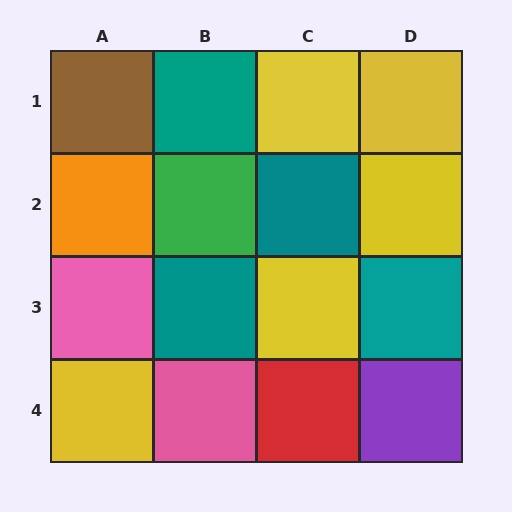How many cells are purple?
1 cell is purple.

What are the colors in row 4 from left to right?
Yellow, pink, red, purple.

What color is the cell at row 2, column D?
Yellow.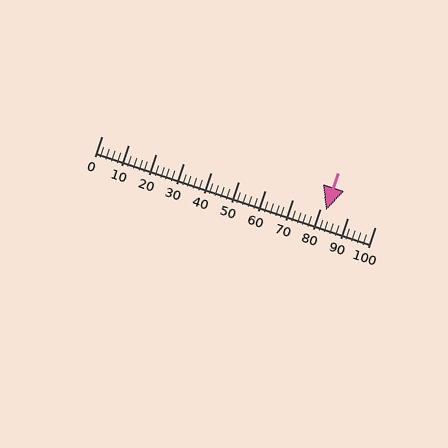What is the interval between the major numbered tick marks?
The major tick marks are spaced 10 units apart.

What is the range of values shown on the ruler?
The ruler shows values from 0 to 100.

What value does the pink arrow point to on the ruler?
The pink arrow points to approximately 82.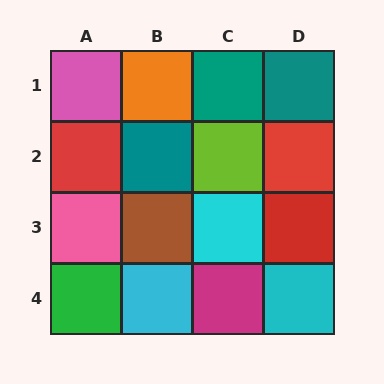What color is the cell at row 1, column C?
Teal.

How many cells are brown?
1 cell is brown.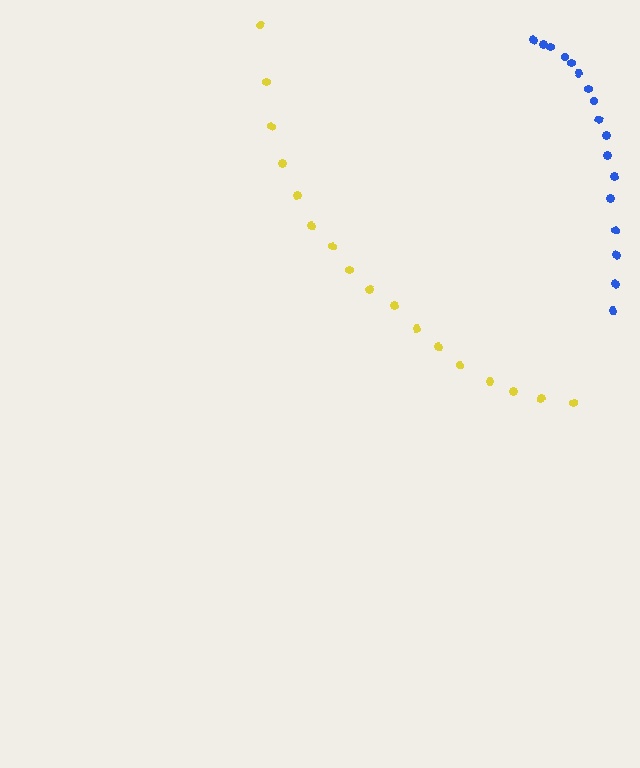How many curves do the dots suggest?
There are 2 distinct paths.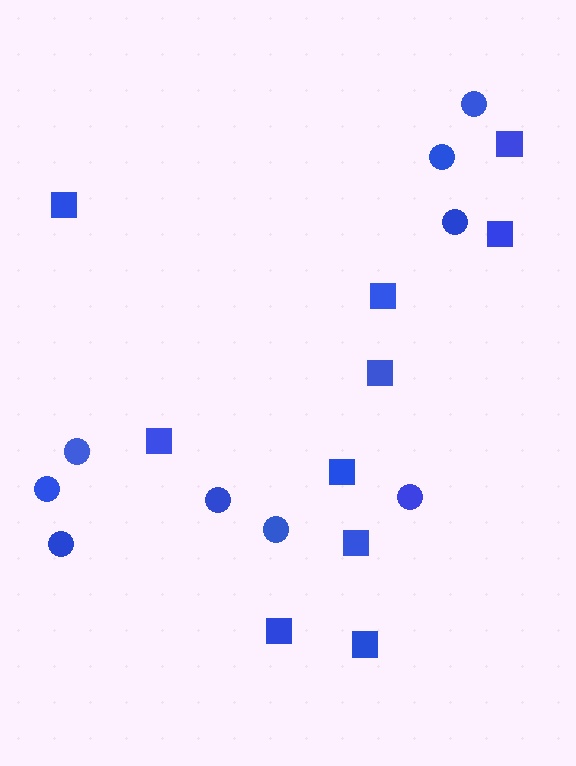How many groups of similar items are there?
There are 2 groups: one group of squares (10) and one group of circles (9).